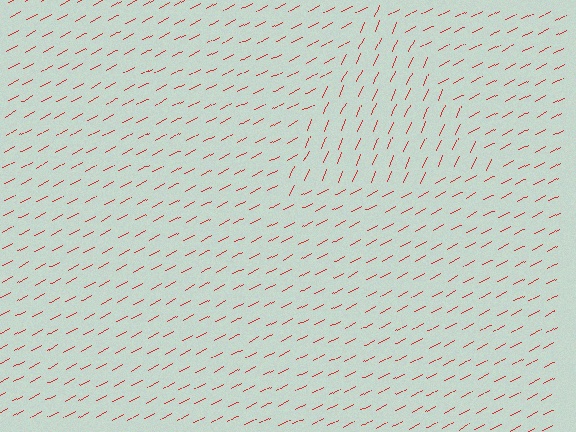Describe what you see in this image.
The image is filled with small red line segments. A triangle region in the image has lines oriented differently from the surrounding lines, creating a visible texture boundary.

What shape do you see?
I see a triangle.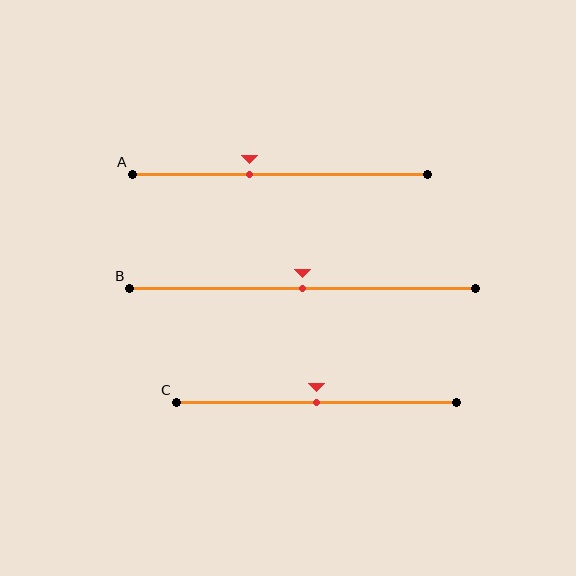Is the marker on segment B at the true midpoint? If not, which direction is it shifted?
Yes, the marker on segment B is at the true midpoint.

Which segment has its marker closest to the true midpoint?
Segment B has its marker closest to the true midpoint.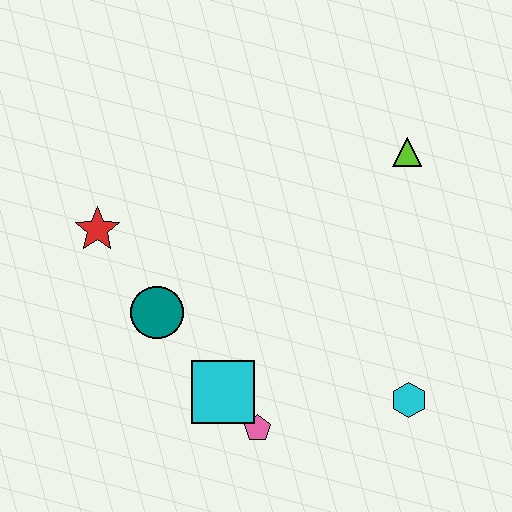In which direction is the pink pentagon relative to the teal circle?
The pink pentagon is below the teal circle.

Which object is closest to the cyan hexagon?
The pink pentagon is closest to the cyan hexagon.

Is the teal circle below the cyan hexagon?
No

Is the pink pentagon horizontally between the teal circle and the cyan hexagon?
Yes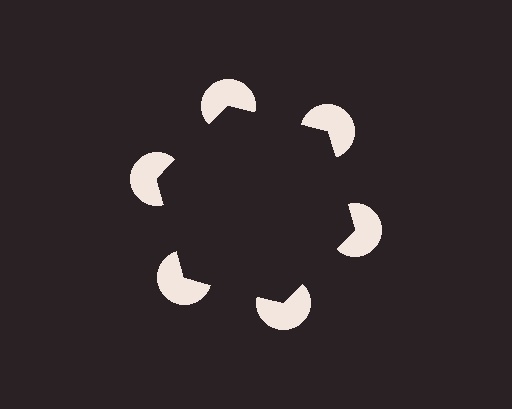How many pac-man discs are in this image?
There are 6 — one at each vertex of the illusory hexagon.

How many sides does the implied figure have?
6 sides.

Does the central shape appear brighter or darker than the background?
It typically appears slightly darker than the background, even though no actual brightness change is drawn.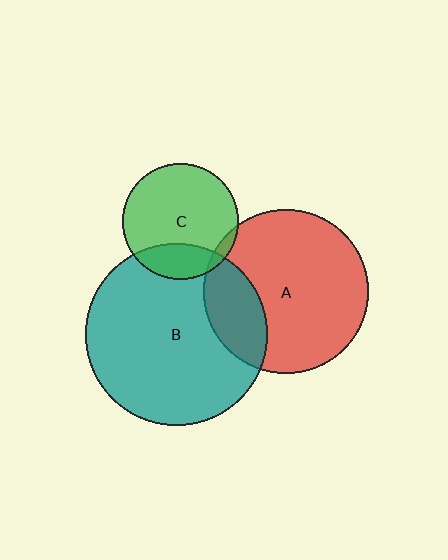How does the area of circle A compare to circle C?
Approximately 2.0 times.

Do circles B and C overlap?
Yes.